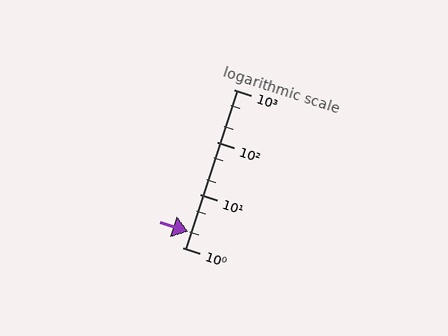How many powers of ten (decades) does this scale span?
The scale spans 3 decades, from 1 to 1000.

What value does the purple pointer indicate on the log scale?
The pointer indicates approximately 2.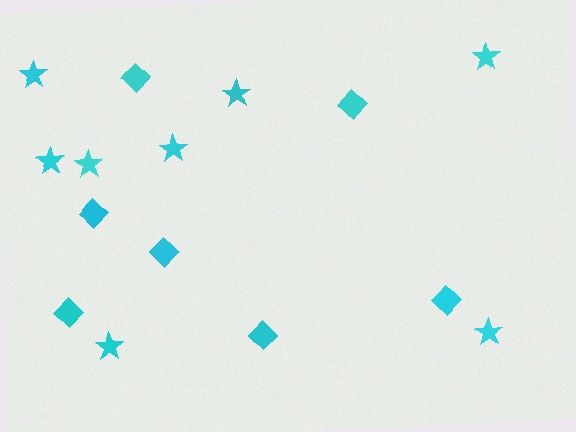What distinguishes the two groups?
There are 2 groups: one group of stars (8) and one group of diamonds (7).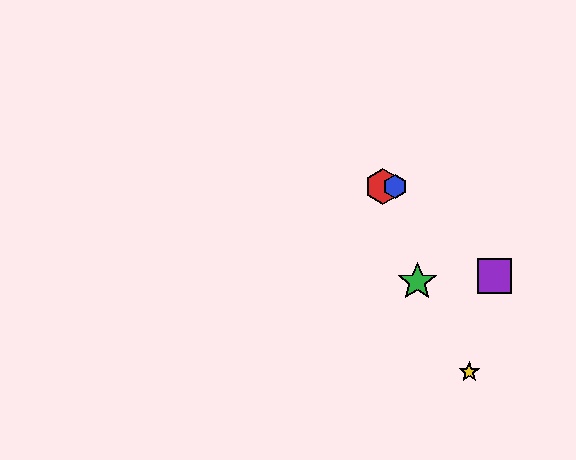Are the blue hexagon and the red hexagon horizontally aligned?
Yes, both are at y≈187.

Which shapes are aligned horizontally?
The red hexagon, the blue hexagon are aligned horizontally.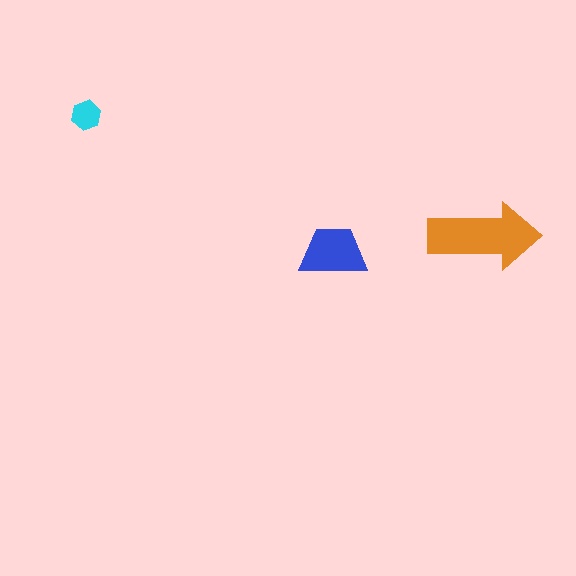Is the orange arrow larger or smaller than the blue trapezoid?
Larger.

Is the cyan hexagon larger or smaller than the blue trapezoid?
Smaller.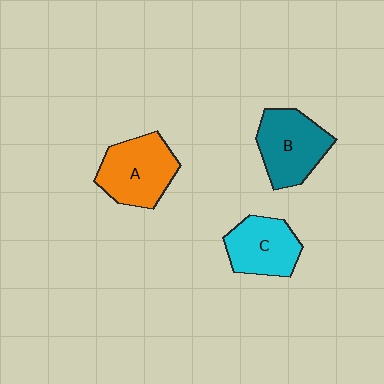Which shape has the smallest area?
Shape C (cyan).